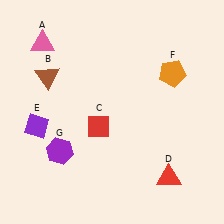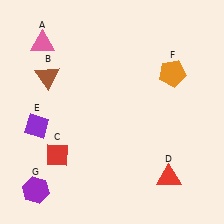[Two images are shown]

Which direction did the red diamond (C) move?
The red diamond (C) moved left.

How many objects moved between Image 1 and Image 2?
2 objects moved between the two images.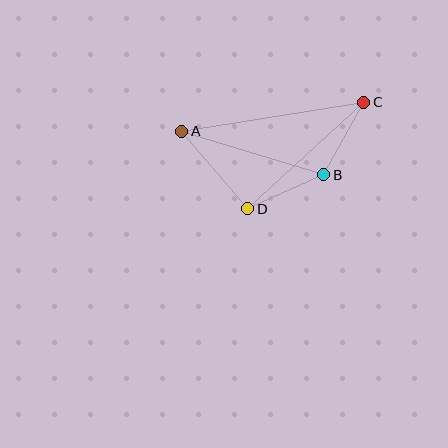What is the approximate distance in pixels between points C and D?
The distance between C and D is approximately 157 pixels.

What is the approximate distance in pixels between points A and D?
The distance between A and D is approximately 102 pixels.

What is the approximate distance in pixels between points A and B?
The distance between A and B is approximately 148 pixels.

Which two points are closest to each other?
Points B and C are closest to each other.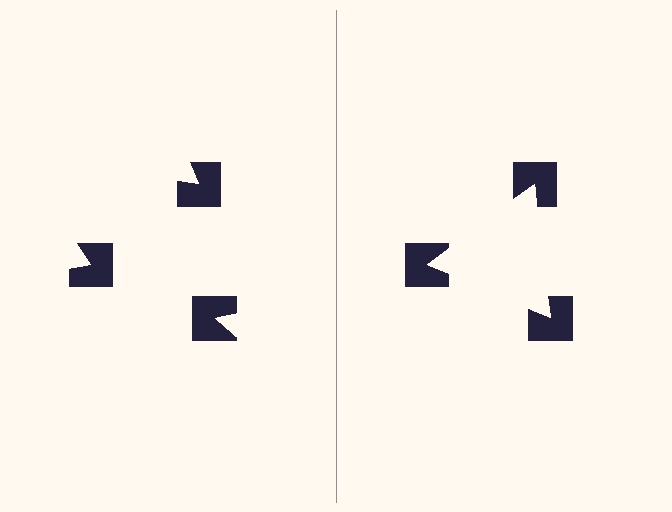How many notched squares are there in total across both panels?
6 — 3 on each side.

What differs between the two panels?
The notched squares are positioned identically on both sides; only the wedge orientations differ. On the right they align to a triangle; on the left they are misaligned.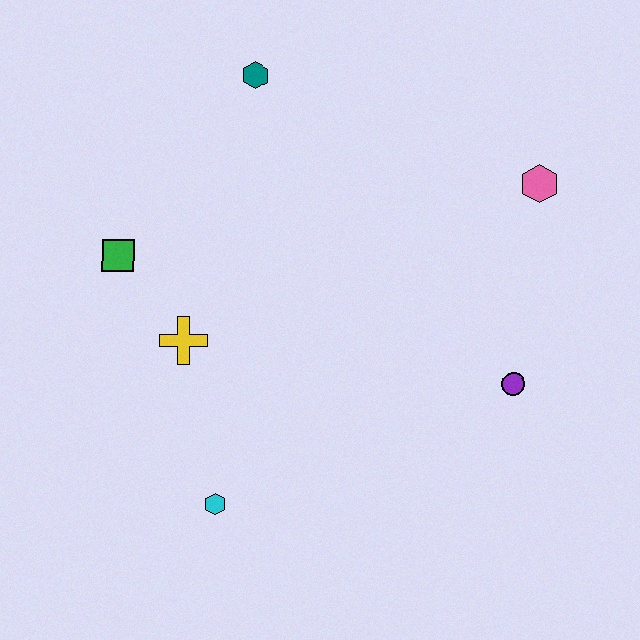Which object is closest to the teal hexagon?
The green square is closest to the teal hexagon.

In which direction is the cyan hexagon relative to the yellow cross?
The cyan hexagon is below the yellow cross.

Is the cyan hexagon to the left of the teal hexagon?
Yes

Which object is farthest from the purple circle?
The green square is farthest from the purple circle.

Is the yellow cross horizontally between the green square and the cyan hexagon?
Yes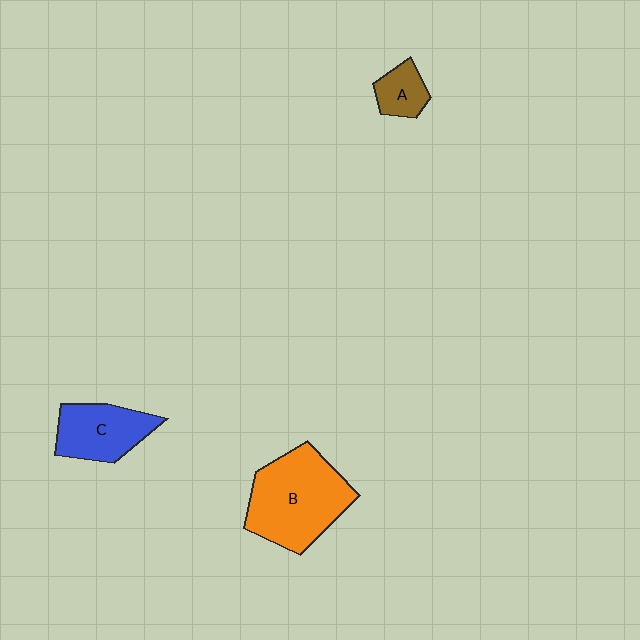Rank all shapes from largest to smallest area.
From largest to smallest: B (orange), C (blue), A (brown).